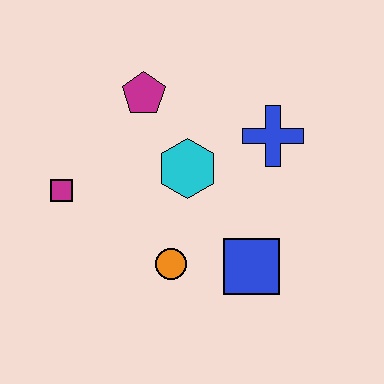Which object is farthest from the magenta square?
The blue cross is farthest from the magenta square.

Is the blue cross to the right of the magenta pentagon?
Yes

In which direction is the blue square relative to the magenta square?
The blue square is to the right of the magenta square.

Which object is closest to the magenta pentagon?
The cyan hexagon is closest to the magenta pentagon.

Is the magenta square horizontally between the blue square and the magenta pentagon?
No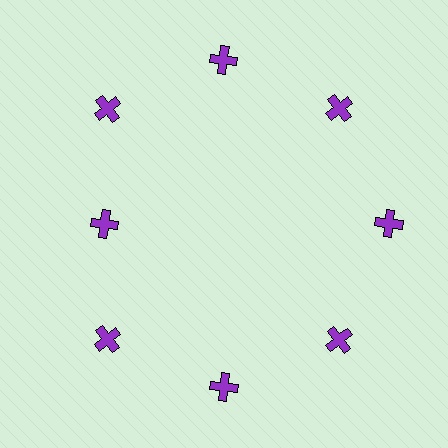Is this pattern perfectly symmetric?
No. The 8 purple crosses are arranged in a ring, but one element near the 9 o'clock position is pulled inward toward the center, breaking the 8-fold rotational symmetry.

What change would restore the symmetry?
The symmetry would be restored by moving it outward, back onto the ring so that all 8 crosses sit at equal angles and equal distance from the center.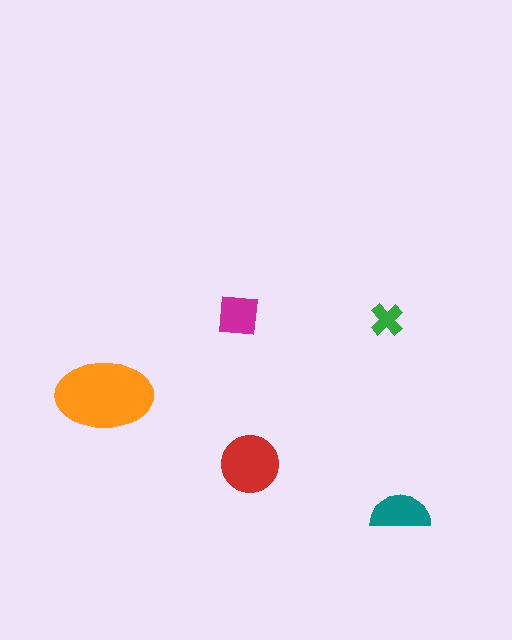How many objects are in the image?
There are 5 objects in the image.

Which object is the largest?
The orange ellipse.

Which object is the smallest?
The green cross.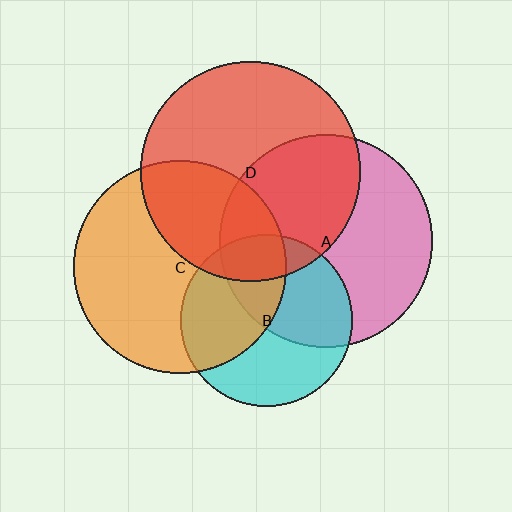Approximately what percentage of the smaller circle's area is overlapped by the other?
Approximately 20%.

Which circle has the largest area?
Circle D (red).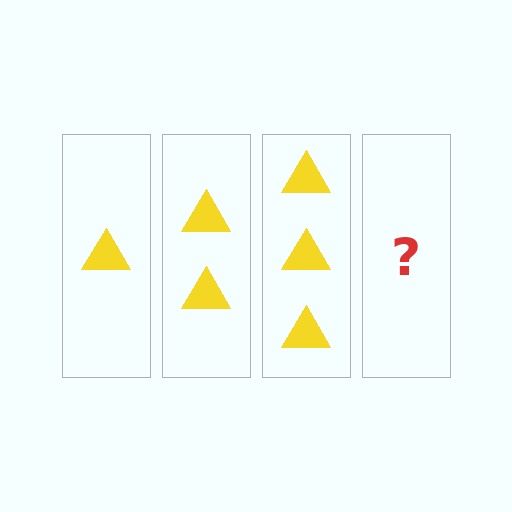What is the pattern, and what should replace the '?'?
The pattern is that each step adds one more triangle. The '?' should be 4 triangles.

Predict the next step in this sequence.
The next step is 4 triangles.